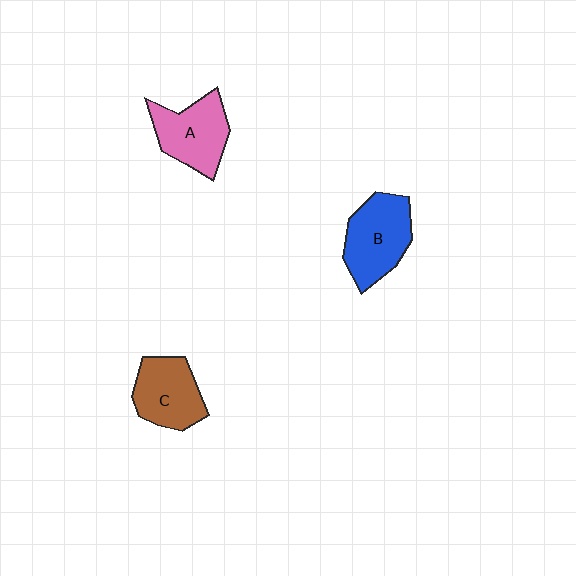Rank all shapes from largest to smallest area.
From largest to smallest: B (blue), A (pink), C (brown).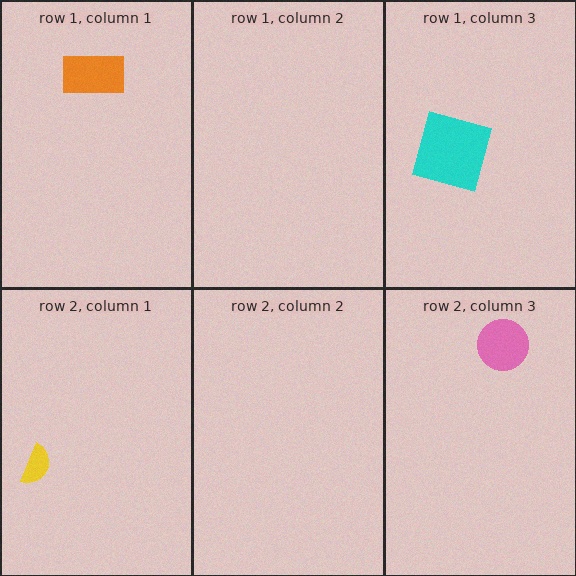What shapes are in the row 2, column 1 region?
The yellow semicircle.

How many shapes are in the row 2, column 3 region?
1.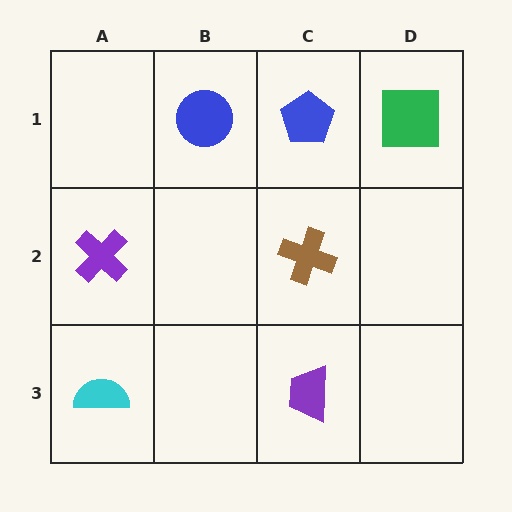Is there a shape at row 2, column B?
No, that cell is empty.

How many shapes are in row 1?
3 shapes.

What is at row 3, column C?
A purple trapezoid.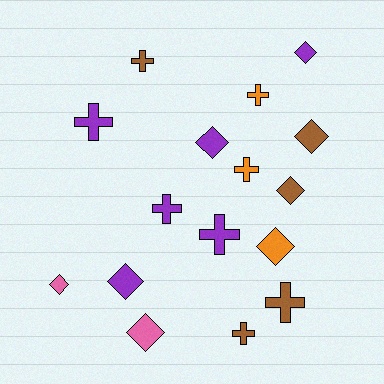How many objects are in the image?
There are 16 objects.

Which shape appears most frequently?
Cross, with 8 objects.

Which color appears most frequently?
Purple, with 6 objects.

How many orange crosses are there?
There are 2 orange crosses.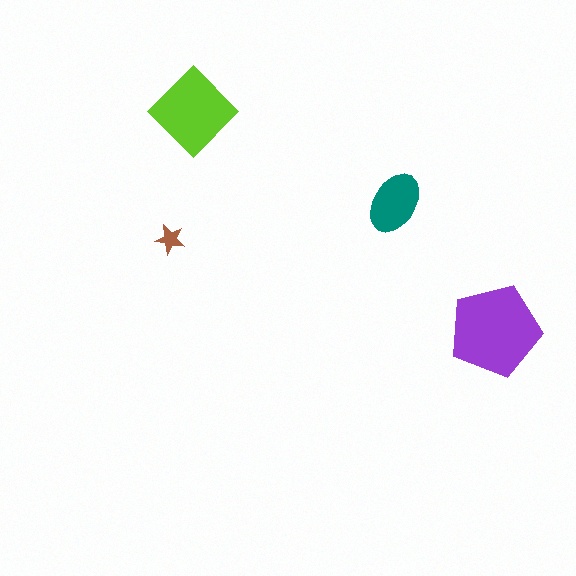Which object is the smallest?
The brown star.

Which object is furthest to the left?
The brown star is leftmost.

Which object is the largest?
The purple pentagon.